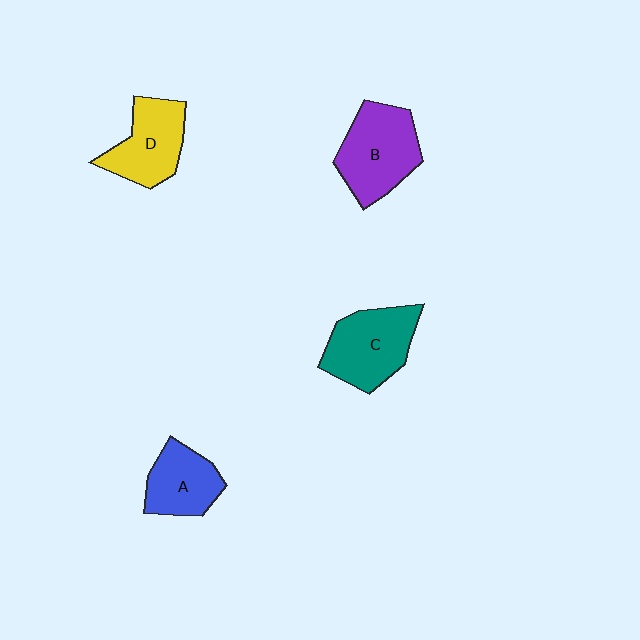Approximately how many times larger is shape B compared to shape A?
Approximately 1.4 times.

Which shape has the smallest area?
Shape A (blue).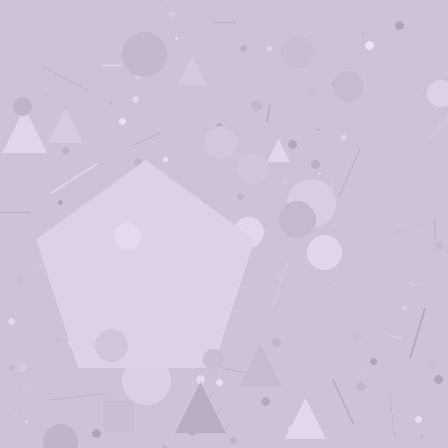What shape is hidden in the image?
A pentagon is hidden in the image.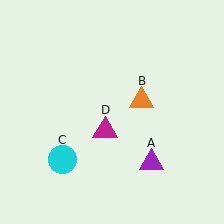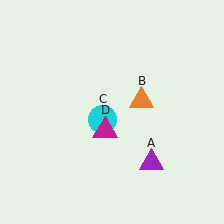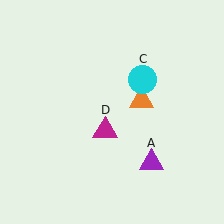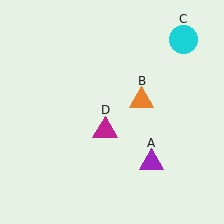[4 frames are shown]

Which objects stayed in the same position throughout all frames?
Purple triangle (object A) and orange triangle (object B) and magenta triangle (object D) remained stationary.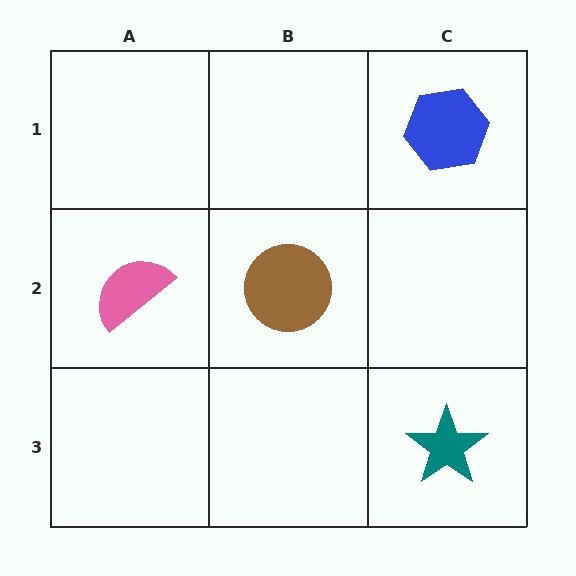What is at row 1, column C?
A blue hexagon.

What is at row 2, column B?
A brown circle.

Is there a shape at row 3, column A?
No, that cell is empty.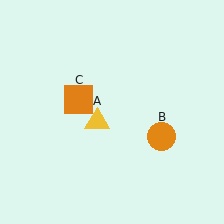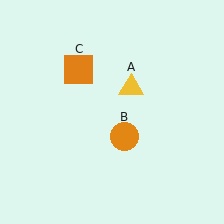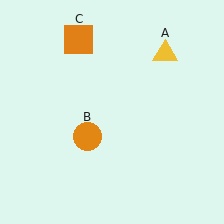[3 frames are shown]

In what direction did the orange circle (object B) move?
The orange circle (object B) moved left.